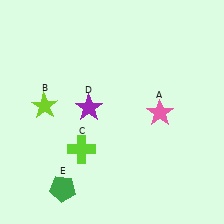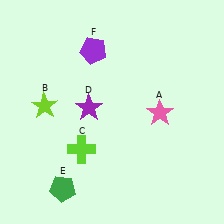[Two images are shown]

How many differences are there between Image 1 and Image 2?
There is 1 difference between the two images.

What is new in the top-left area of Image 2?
A purple pentagon (F) was added in the top-left area of Image 2.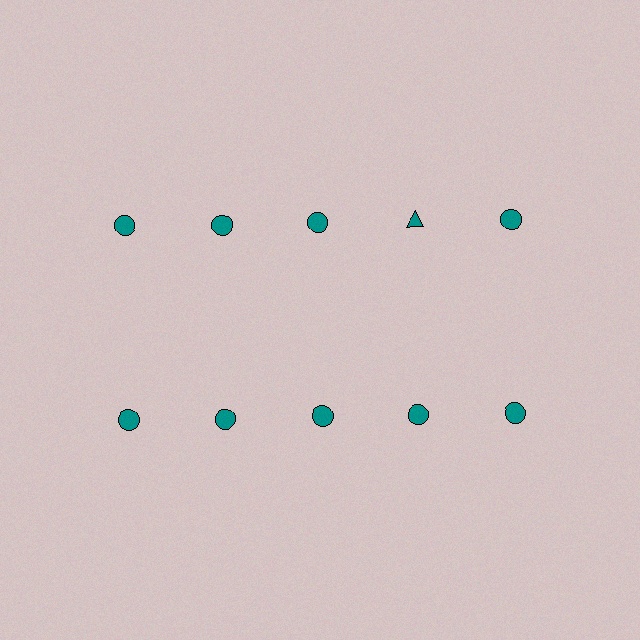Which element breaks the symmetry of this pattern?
The teal triangle in the top row, second from right column breaks the symmetry. All other shapes are teal circles.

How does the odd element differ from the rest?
It has a different shape: triangle instead of circle.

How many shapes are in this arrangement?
There are 10 shapes arranged in a grid pattern.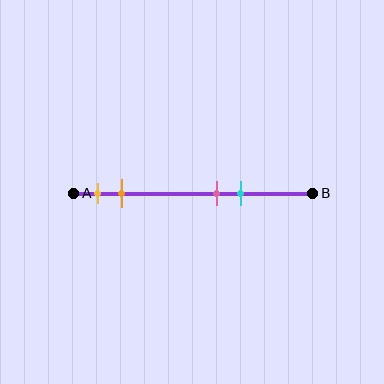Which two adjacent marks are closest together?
The pink and cyan marks are the closest adjacent pair.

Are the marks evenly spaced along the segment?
No, the marks are not evenly spaced.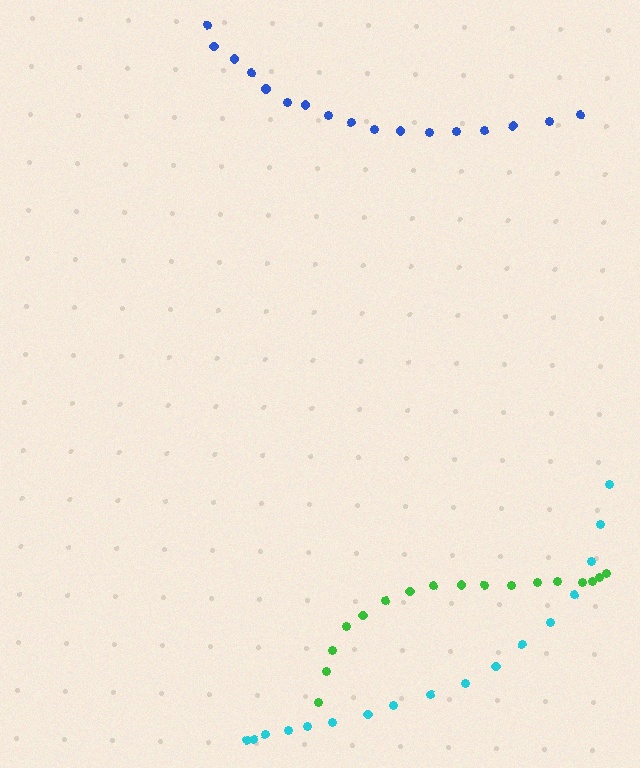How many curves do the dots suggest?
There are 3 distinct paths.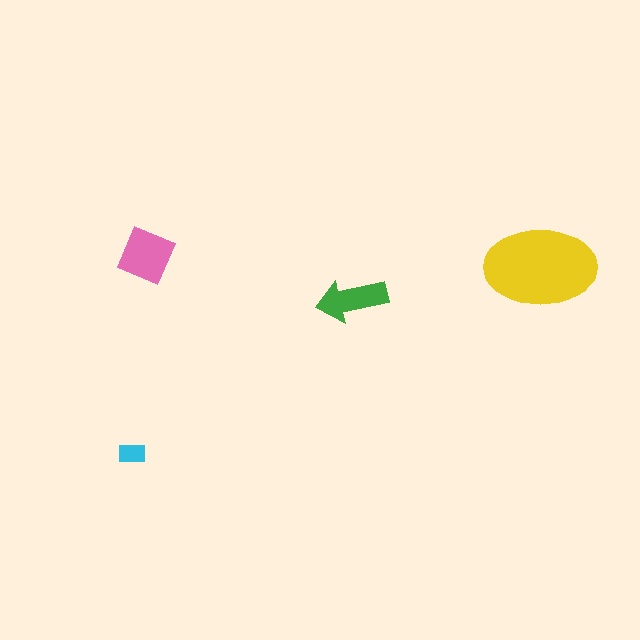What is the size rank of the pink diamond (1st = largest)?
2nd.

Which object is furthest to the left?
The cyan rectangle is leftmost.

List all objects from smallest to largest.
The cyan rectangle, the green arrow, the pink diamond, the yellow ellipse.